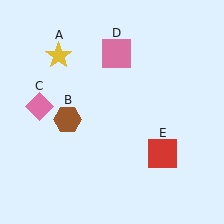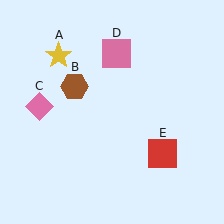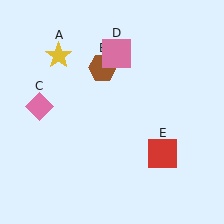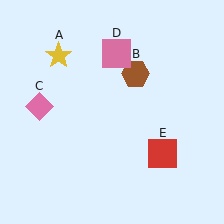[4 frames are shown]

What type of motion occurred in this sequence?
The brown hexagon (object B) rotated clockwise around the center of the scene.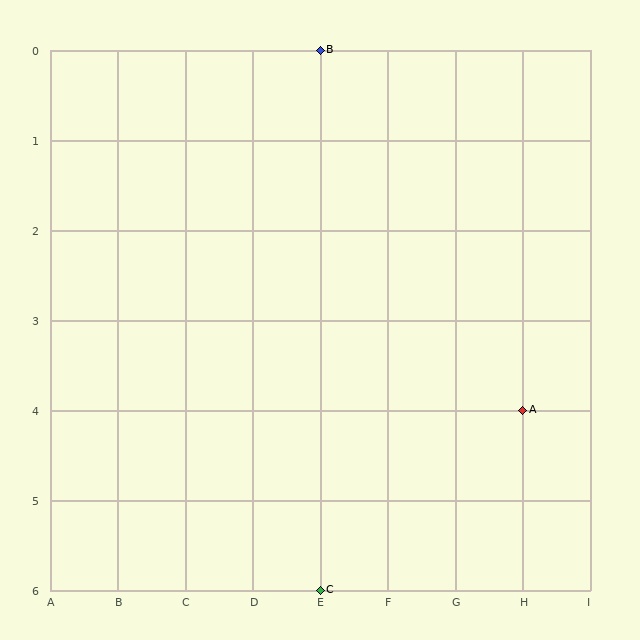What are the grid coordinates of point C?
Point C is at grid coordinates (E, 6).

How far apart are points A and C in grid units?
Points A and C are 3 columns and 2 rows apart (about 3.6 grid units diagonally).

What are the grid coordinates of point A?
Point A is at grid coordinates (H, 4).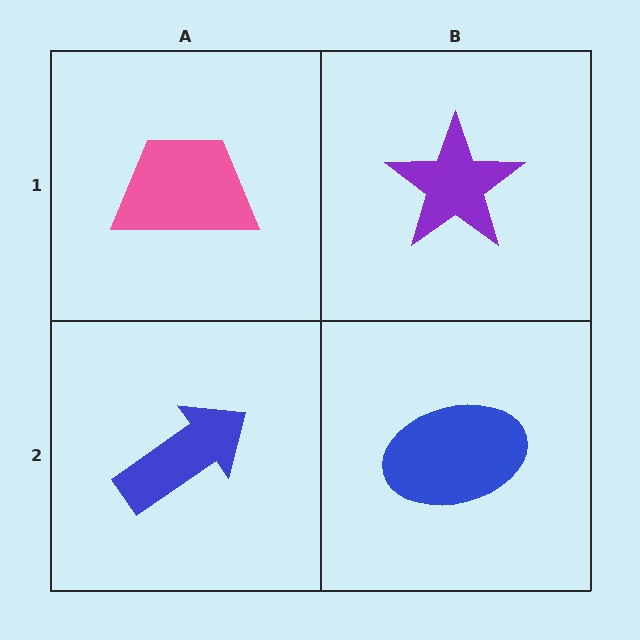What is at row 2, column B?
A blue ellipse.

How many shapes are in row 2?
2 shapes.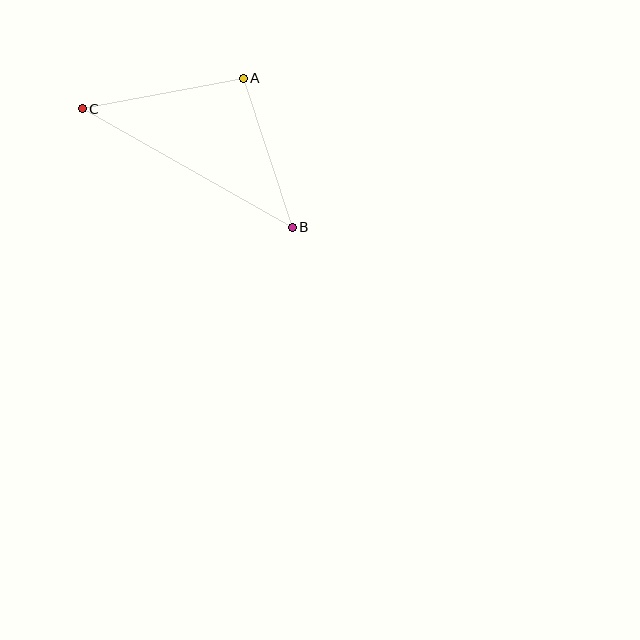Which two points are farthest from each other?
Points B and C are farthest from each other.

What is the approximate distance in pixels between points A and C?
The distance between A and C is approximately 164 pixels.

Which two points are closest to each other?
Points A and B are closest to each other.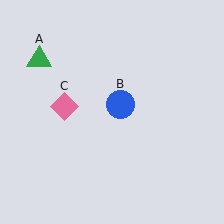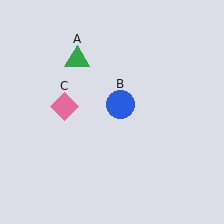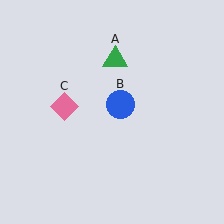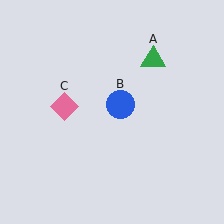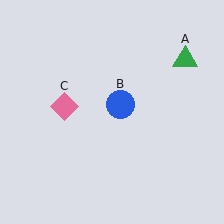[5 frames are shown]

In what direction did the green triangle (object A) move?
The green triangle (object A) moved right.